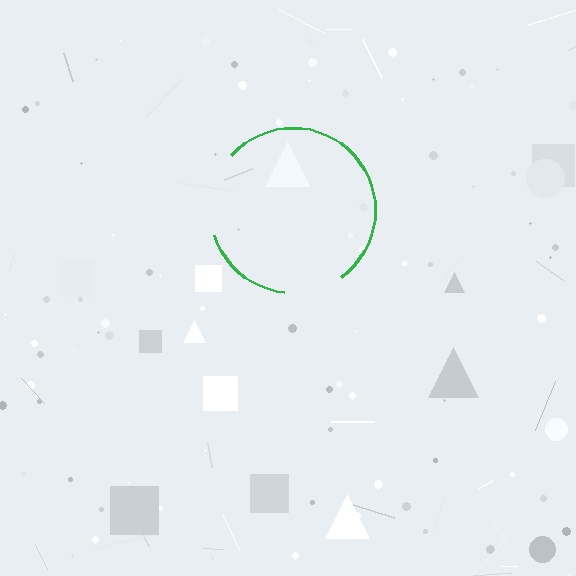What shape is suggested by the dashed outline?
The dashed outline suggests a circle.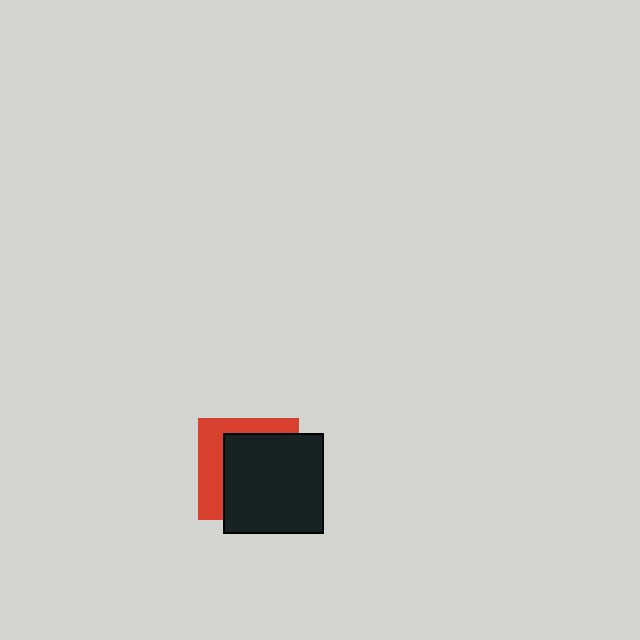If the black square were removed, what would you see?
You would see the complete red square.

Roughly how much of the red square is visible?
A small part of it is visible (roughly 37%).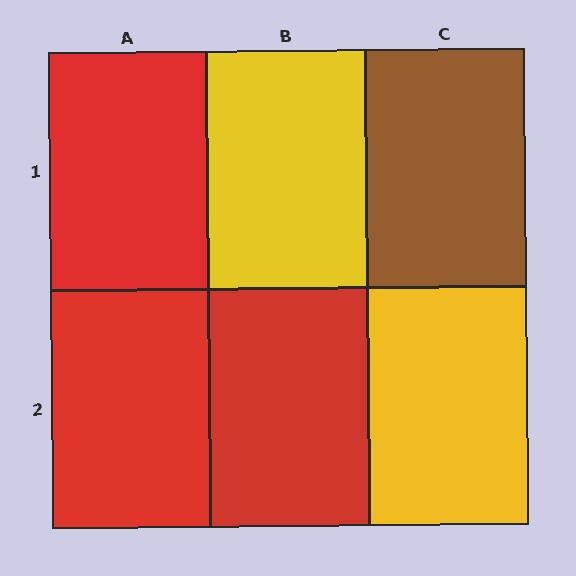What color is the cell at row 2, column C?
Yellow.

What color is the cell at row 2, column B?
Red.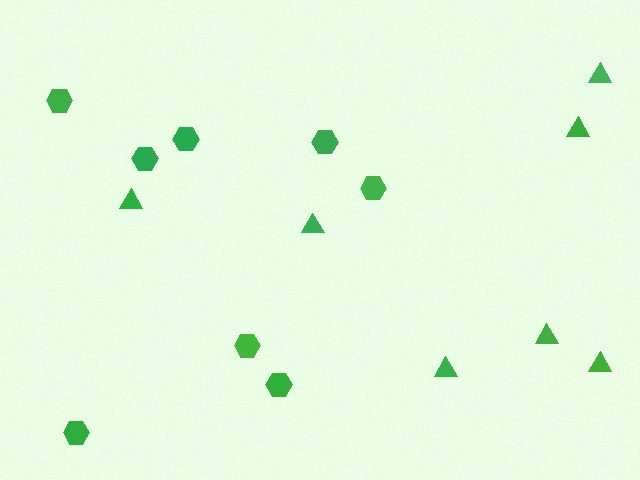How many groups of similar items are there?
There are 2 groups: one group of hexagons (8) and one group of triangles (7).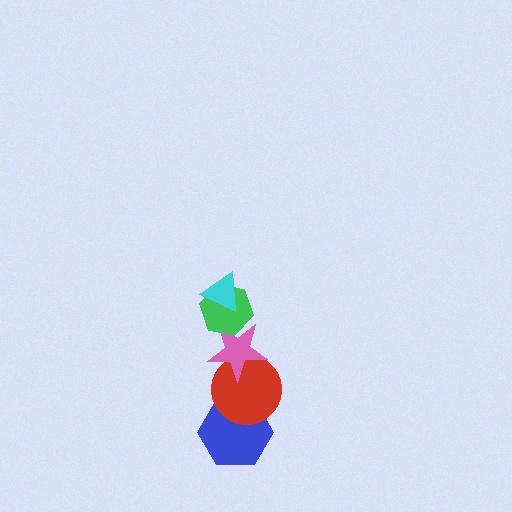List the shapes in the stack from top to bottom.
From top to bottom: the cyan triangle, the green hexagon, the pink star, the red circle, the blue hexagon.